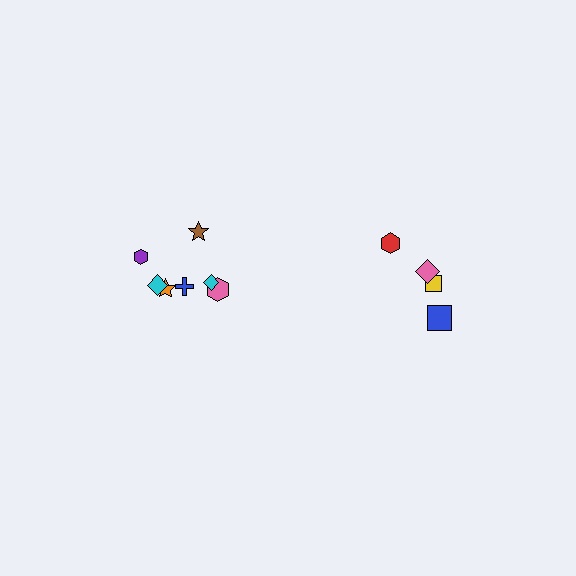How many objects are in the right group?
There are 4 objects.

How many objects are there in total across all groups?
There are 11 objects.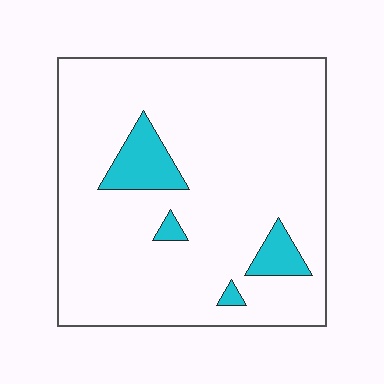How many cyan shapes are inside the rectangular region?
4.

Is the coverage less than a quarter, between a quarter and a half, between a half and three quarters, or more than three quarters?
Less than a quarter.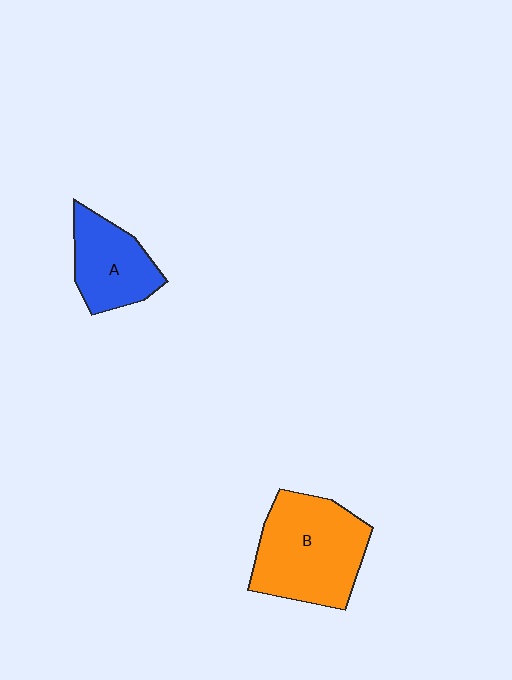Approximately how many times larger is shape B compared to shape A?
Approximately 1.6 times.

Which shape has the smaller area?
Shape A (blue).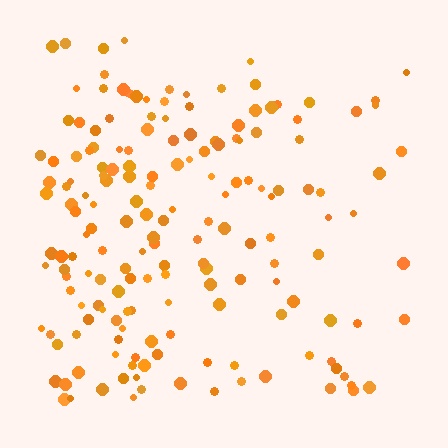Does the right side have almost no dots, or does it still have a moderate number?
Still a moderate number, just noticeably fewer than the left.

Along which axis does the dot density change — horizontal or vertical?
Horizontal.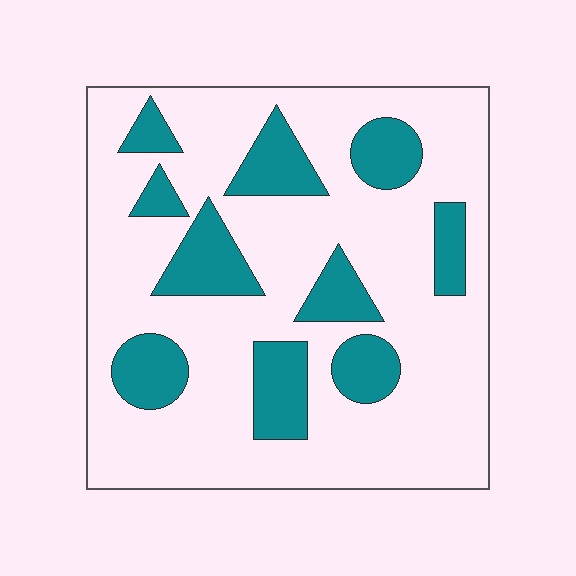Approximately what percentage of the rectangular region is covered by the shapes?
Approximately 25%.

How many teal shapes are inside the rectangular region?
10.